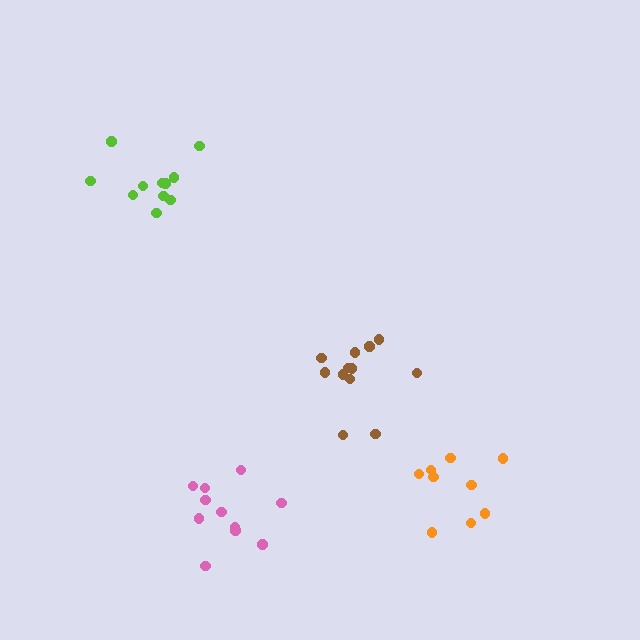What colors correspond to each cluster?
The clusters are colored: brown, orange, pink, lime.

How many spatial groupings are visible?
There are 4 spatial groupings.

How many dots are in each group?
Group 1: 12 dots, Group 2: 9 dots, Group 3: 11 dots, Group 4: 11 dots (43 total).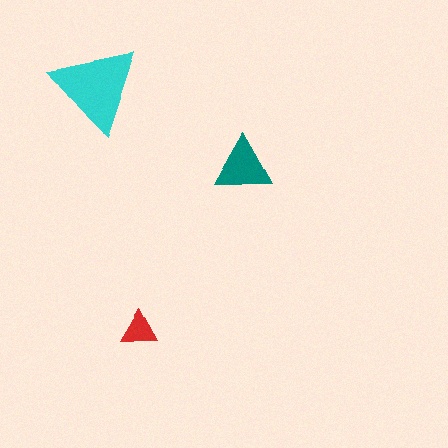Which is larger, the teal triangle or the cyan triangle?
The cyan one.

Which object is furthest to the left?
The cyan triangle is leftmost.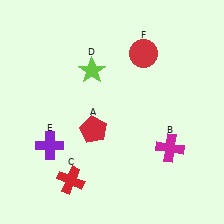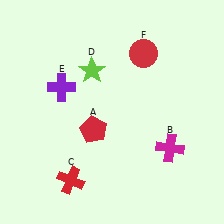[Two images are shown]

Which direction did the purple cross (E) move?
The purple cross (E) moved up.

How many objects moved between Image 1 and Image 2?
1 object moved between the two images.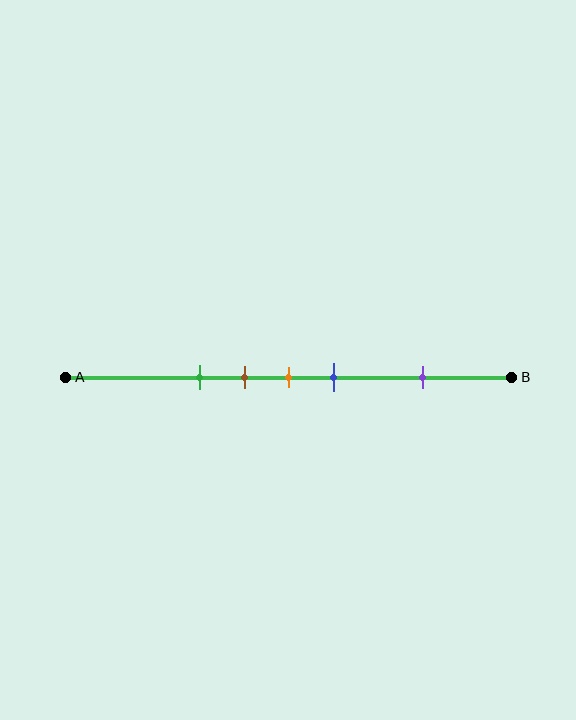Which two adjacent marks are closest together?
The brown and orange marks are the closest adjacent pair.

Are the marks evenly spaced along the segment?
No, the marks are not evenly spaced.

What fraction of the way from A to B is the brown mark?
The brown mark is approximately 40% (0.4) of the way from A to B.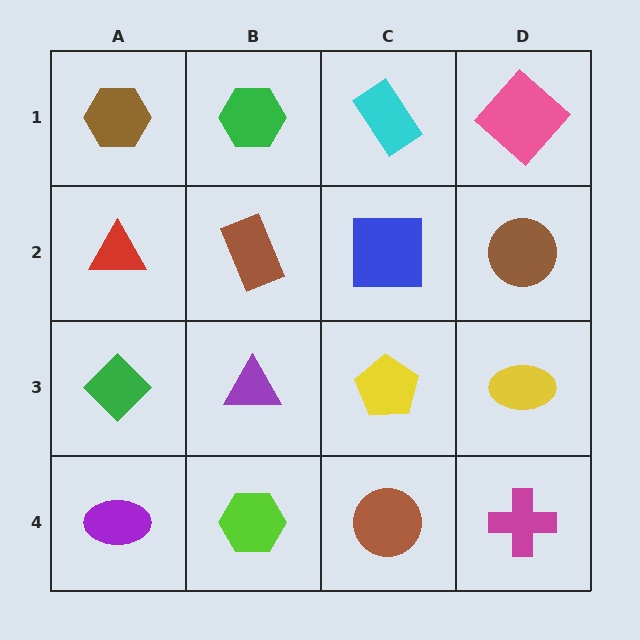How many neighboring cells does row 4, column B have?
3.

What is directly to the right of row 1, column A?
A green hexagon.